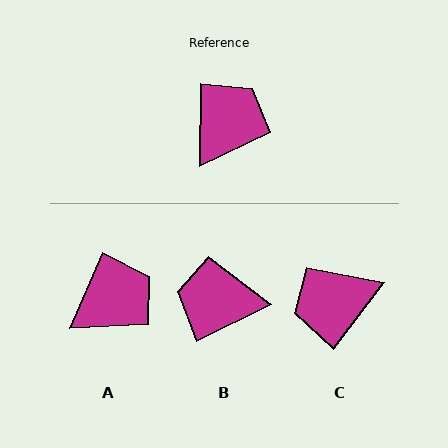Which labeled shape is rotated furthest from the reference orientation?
C, about 144 degrees away.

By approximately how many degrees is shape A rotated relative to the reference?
Approximately 23 degrees clockwise.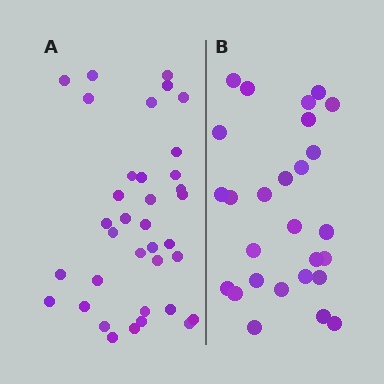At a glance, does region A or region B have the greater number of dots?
Region A (the left region) has more dots.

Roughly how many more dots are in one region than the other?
Region A has roughly 8 or so more dots than region B.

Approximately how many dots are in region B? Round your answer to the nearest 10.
About 30 dots. (The exact count is 27, which rounds to 30.)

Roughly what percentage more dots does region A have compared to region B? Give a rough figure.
About 35% more.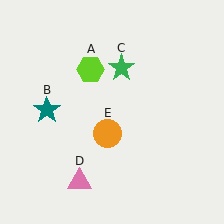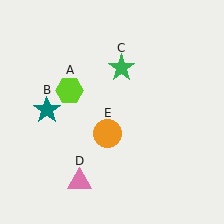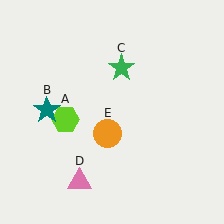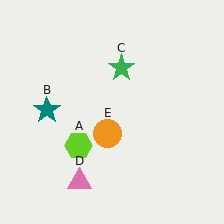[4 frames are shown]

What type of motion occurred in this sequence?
The lime hexagon (object A) rotated counterclockwise around the center of the scene.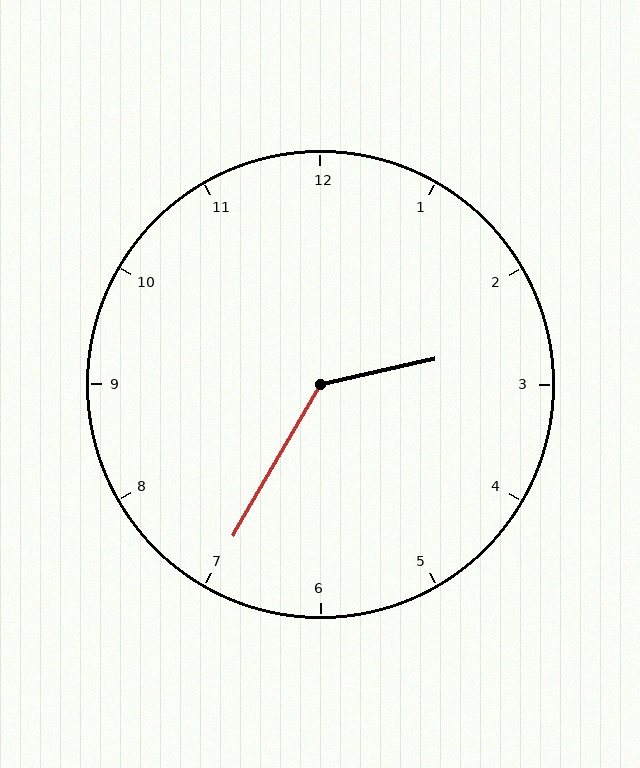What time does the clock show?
2:35.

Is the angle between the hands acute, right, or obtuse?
It is obtuse.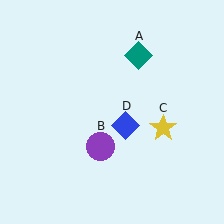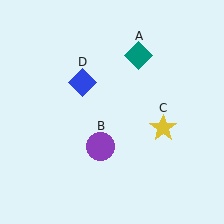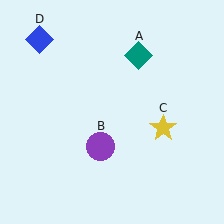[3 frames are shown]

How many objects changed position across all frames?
1 object changed position: blue diamond (object D).